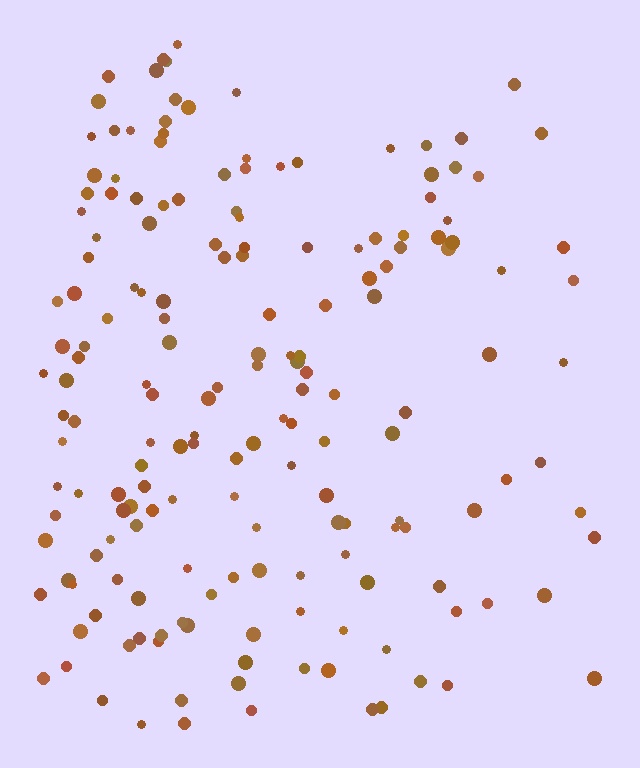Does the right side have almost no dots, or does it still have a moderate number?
Still a moderate number, just noticeably fewer than the left.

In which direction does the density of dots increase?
From right to left, with the left side densest.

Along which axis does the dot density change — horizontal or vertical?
Horizontal.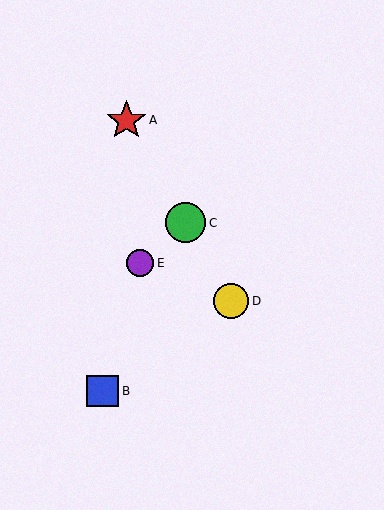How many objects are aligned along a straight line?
3 objects (A, C, D) are aligned along a straight line.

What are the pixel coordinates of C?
Object C is at (186, 223).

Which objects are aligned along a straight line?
Objects A, C, D are aligned along a straight line.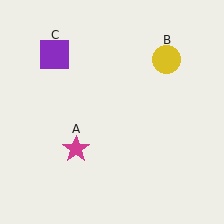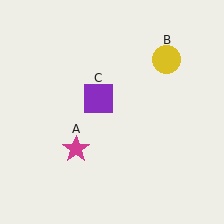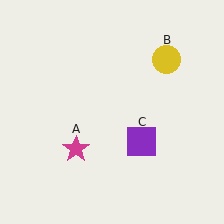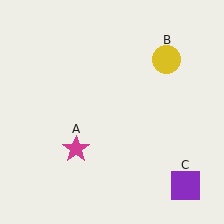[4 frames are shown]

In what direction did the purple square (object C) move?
The purple square (object C) moved down and to the right.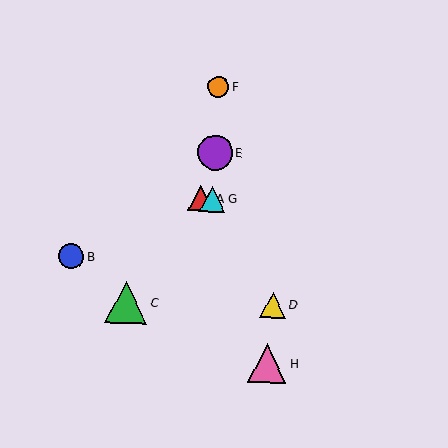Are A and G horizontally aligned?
Yes, both are at y≈198.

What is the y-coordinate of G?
Object G is at y≈199.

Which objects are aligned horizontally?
Objects A, G are aligned horizontally.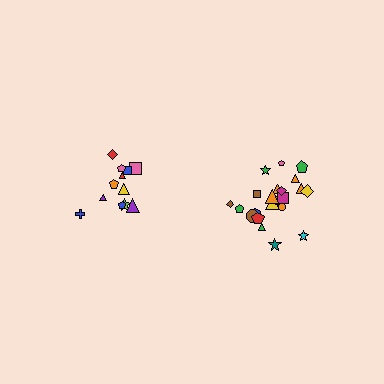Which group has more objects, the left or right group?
The right group.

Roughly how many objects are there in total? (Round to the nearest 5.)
Roughly 35 objects in total.